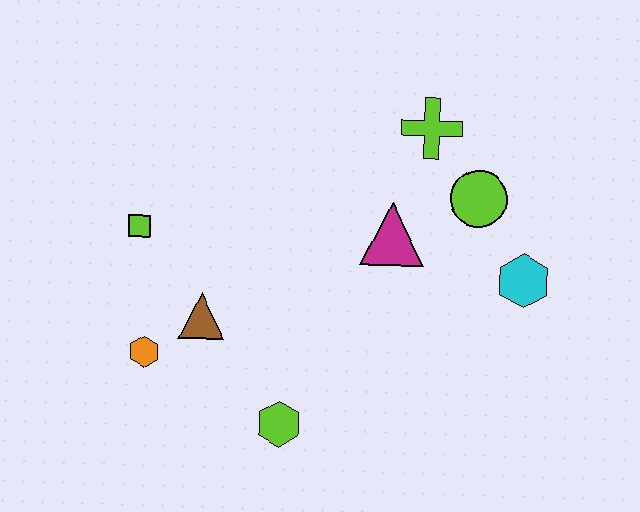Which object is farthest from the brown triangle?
The cyan hexagon is farthest from the brown triangle.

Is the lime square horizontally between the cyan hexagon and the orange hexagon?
No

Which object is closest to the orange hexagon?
The brown triangle is closest to the orange hexagon.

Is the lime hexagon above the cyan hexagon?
No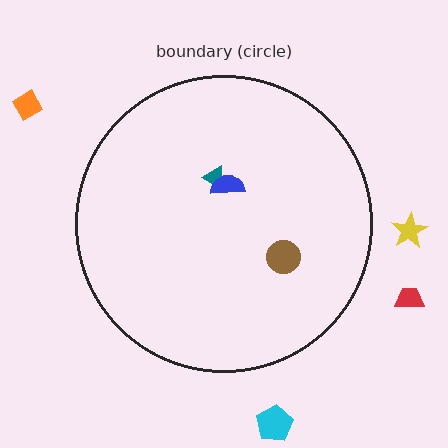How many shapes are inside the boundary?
3 inside, 4 outside.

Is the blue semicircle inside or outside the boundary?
Inside.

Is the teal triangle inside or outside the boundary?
Inside.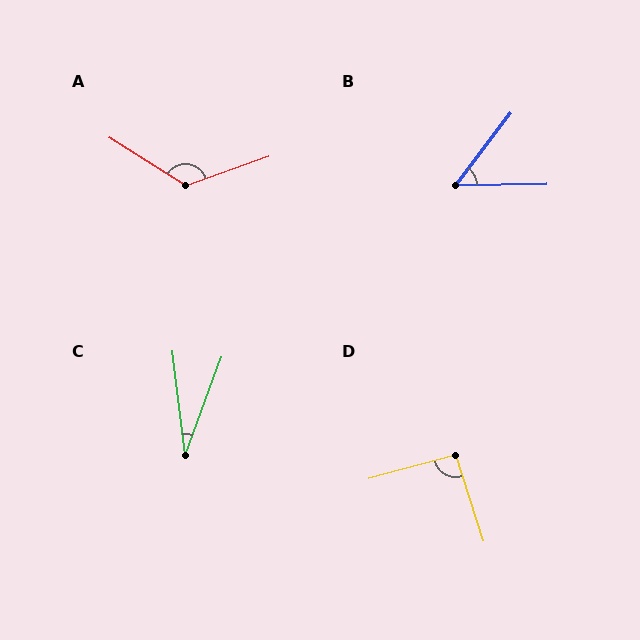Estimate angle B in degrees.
Approximately 52 degrees.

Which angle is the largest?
A, at approximately 128 degrees.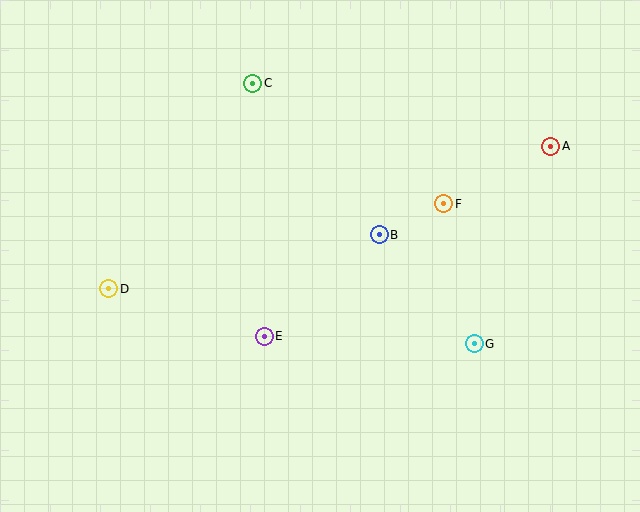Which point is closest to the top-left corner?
Point C is closest to the top-left corner.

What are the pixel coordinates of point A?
Point A is at (551, 146).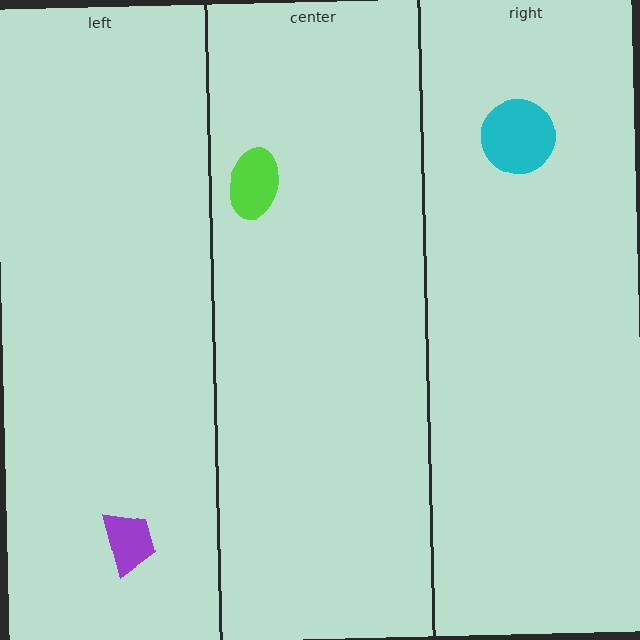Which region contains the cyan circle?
The right region.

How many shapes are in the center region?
1.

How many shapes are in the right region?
1.